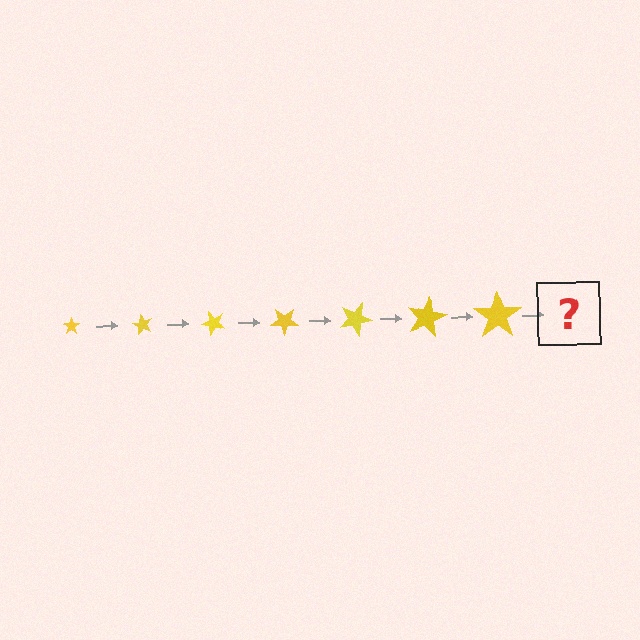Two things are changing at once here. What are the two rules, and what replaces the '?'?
The two rules are that the star grows larger each step and it rotates 60 degrees each step. The '?' should be a star, larger than the previous one and rotated 420 degrees from the start.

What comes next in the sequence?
The next element should be a star, larger than the previous one and rotated 420 degrees from the start.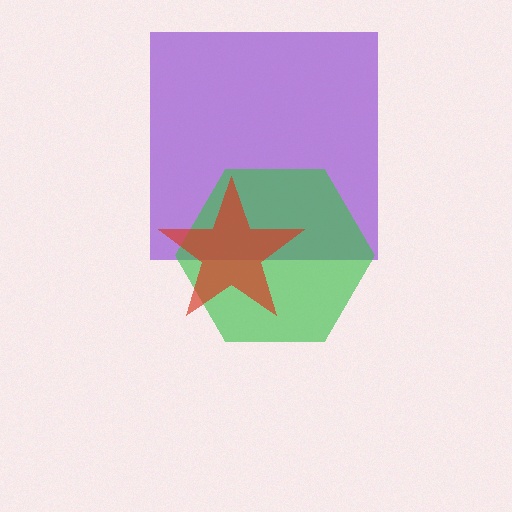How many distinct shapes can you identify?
There are 3 distinct shapes: a purple square, a green hexagon, a red star.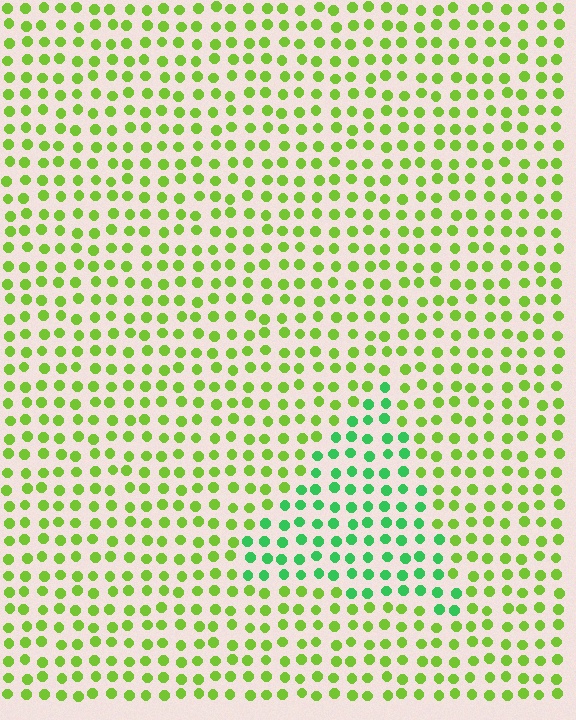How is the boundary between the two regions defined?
The boundary is defined purely by a slight shift in hue (about 42 degrees). Spacing, size, and orientation are identical on both sides.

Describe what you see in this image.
The image is filled with small lime elements in a uniform arrangement. A triangle-shaped region is visible where the elements are tinted to a slightly different hue, forming a subtle color boundary.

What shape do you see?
I see a triangle.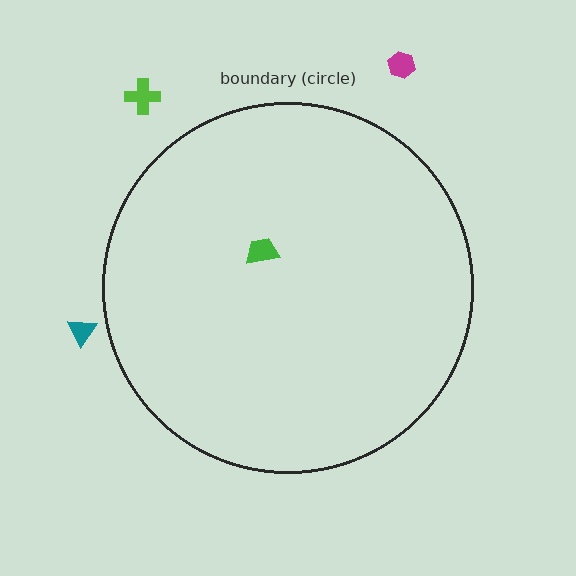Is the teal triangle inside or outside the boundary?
Outside.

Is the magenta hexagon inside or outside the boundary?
Outside.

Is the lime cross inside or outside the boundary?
Outside.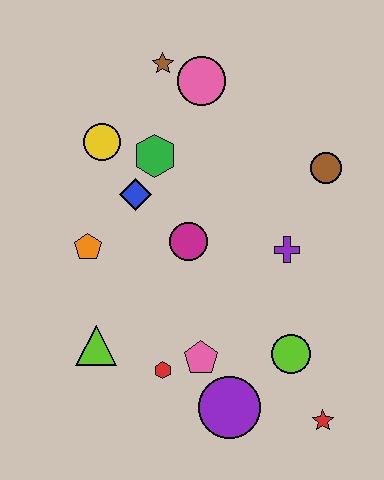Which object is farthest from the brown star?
The red star is farthest from the brown star.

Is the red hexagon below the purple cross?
Yes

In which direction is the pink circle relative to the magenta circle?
The pink circle is above the magenta circle.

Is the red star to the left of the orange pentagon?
No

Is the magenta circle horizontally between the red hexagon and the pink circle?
Yes